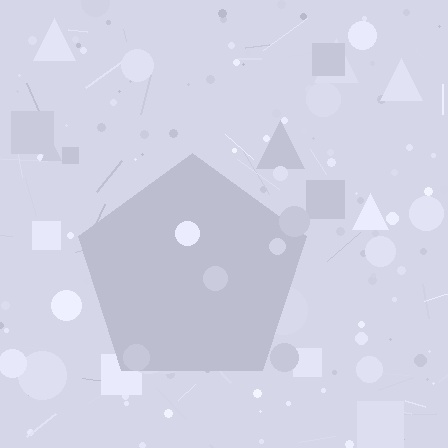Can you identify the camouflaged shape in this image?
The camouflaged shape is a pentagon.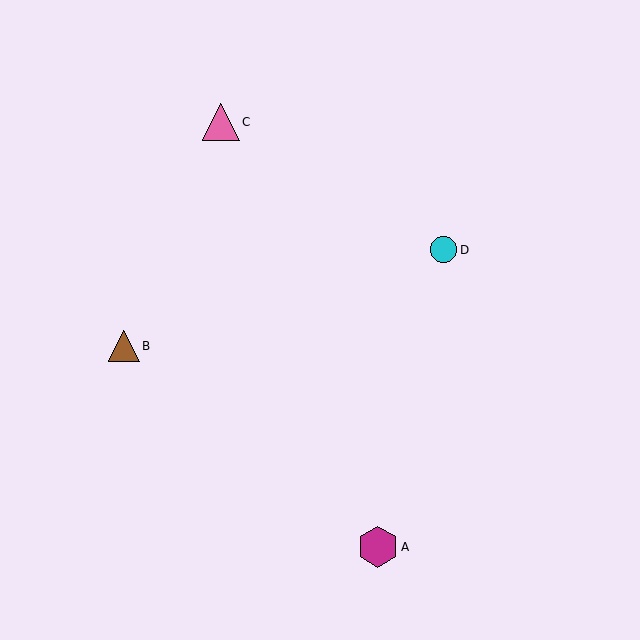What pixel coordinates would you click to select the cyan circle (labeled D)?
Click at (444, 250) to select the cyan circle D.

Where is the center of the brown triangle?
The center of the brown triangle is at (124, 346).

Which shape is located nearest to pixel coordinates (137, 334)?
The brown triangle (labeled B) at (124, 346) is nearest to that location.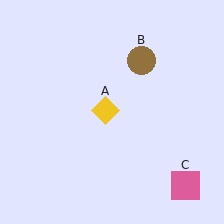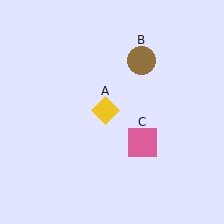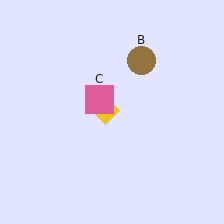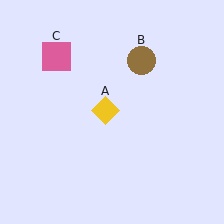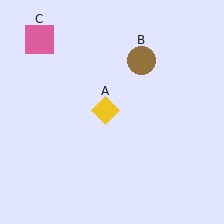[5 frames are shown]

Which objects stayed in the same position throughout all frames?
Yellow diamond (object A) and brown circle (object B) remained stationary.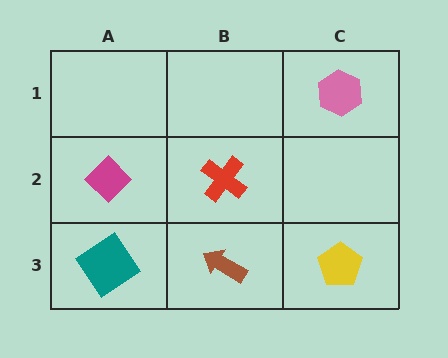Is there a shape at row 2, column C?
No, that cell is empty.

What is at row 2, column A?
A magenta diamond.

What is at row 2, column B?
A red cross.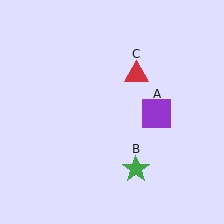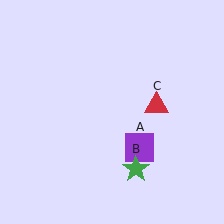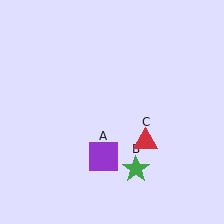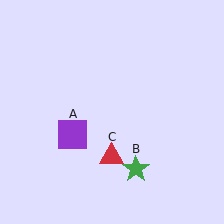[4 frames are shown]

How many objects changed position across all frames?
2 objects changed position: purple square (object A), red triangle (object C).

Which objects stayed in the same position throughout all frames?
Green star (object B) remained stationary.